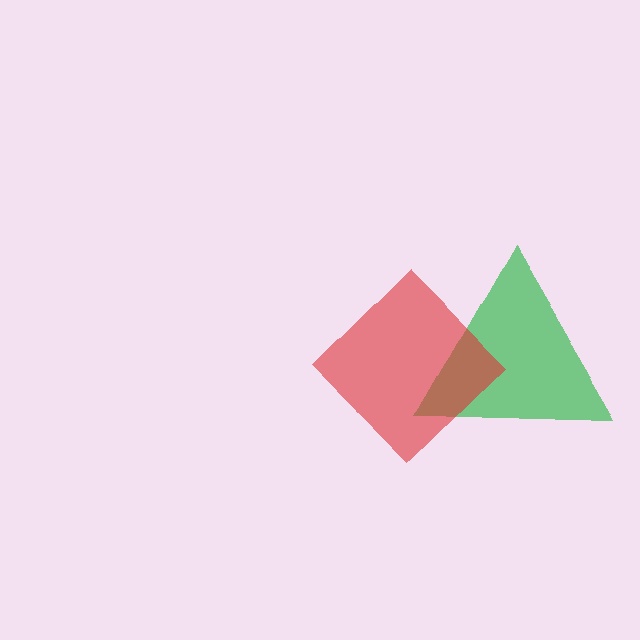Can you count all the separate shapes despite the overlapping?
Yes, there are 2 separate shapes.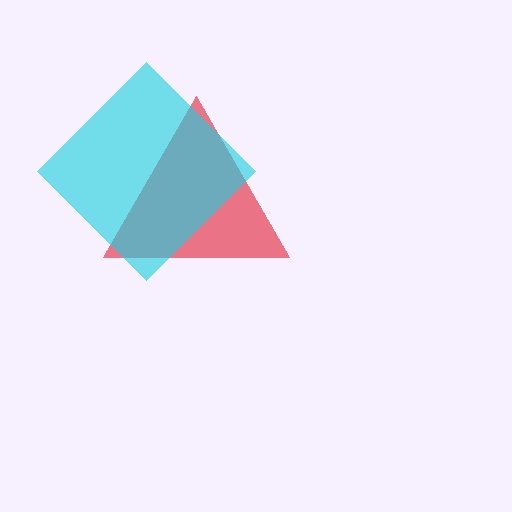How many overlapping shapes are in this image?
There are 2 overlapping shapes in the image.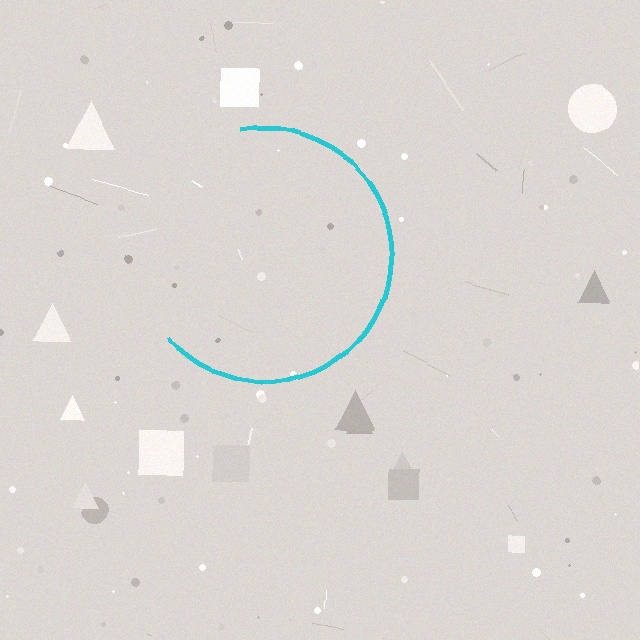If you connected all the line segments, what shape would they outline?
They would outline a circle.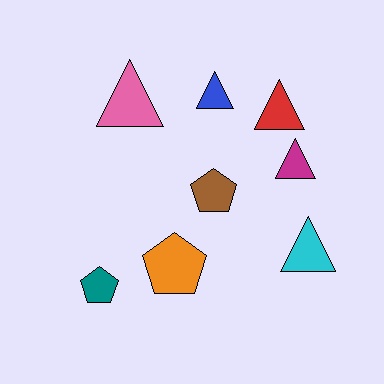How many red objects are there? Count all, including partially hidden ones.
There is 1 red object.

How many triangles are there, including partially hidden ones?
There are 5 triangles.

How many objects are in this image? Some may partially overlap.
There are 8 objects.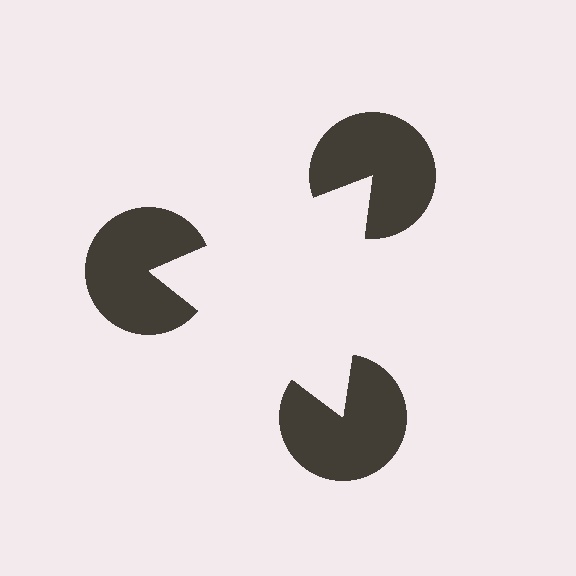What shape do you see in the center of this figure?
An illusory triangle — its edges are inferred from the aligned wedge cuts in the pac-man discs, not physically drawn.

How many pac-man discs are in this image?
There are 3 — one at each vertex of the illusory triangle.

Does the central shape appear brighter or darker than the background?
It typically appears slightly brighter than the background, even though no actual brightness change is drawn.